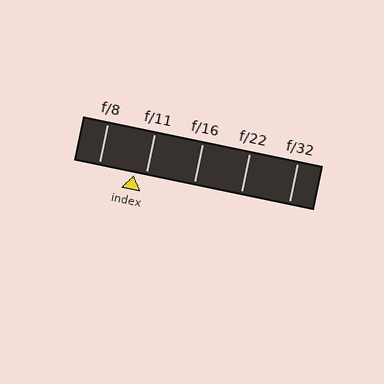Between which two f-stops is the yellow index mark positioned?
The index mark is between f/8 and f/11.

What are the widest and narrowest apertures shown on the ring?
The widest aperture shown is f/8 and the narrowest is f/32.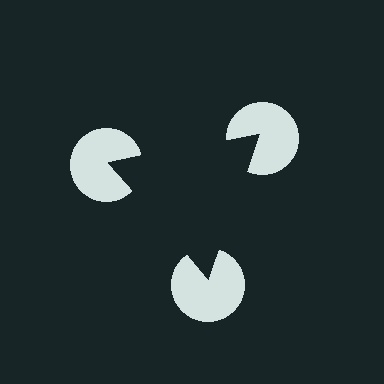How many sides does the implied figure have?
3 sides.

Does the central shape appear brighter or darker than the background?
It typically appears slightly darker than the background, even though no actual brightness change is drawn.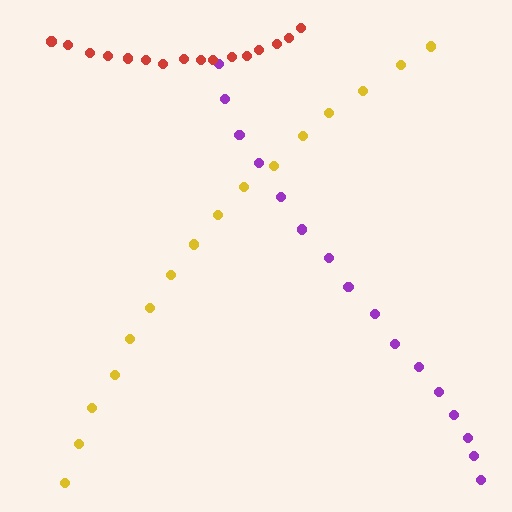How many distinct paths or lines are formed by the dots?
There are 3 distinct paths.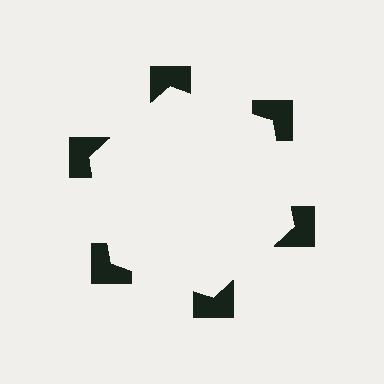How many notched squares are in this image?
There are 6 — one at each vertex of the illusory hexagon.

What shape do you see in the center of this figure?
An illusory hexagon — its edges are inferred from the aligned wedge cuts in the notched squares, not physically drawn.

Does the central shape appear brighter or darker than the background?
It typically appears slightly brighter than the background, even though no actual brightness change is drawn.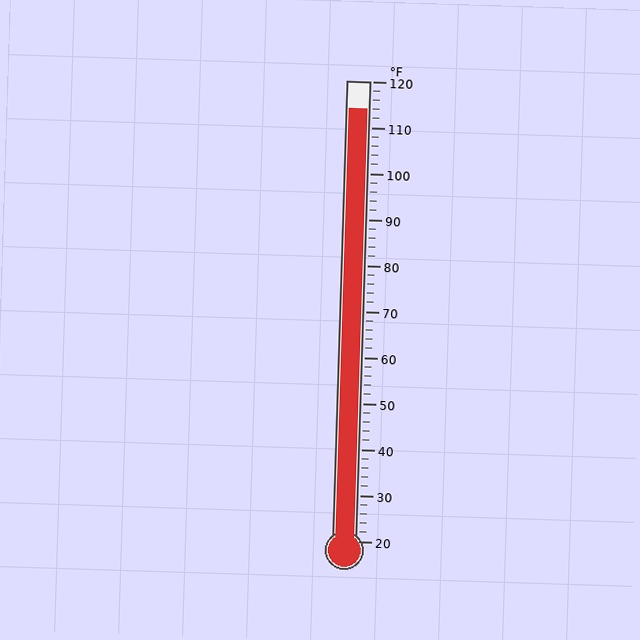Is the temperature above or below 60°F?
The temperature is above 60°F.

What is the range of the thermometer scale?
The thermometer scale ranges from 20°F to 120°F.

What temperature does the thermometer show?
The thermometer shows approximately 114°F.